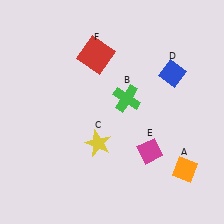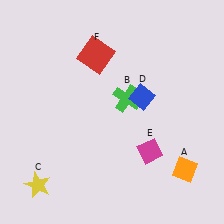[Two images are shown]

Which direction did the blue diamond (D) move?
The blue diamond (D) moved left.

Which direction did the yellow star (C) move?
The yellow star (C) moved left.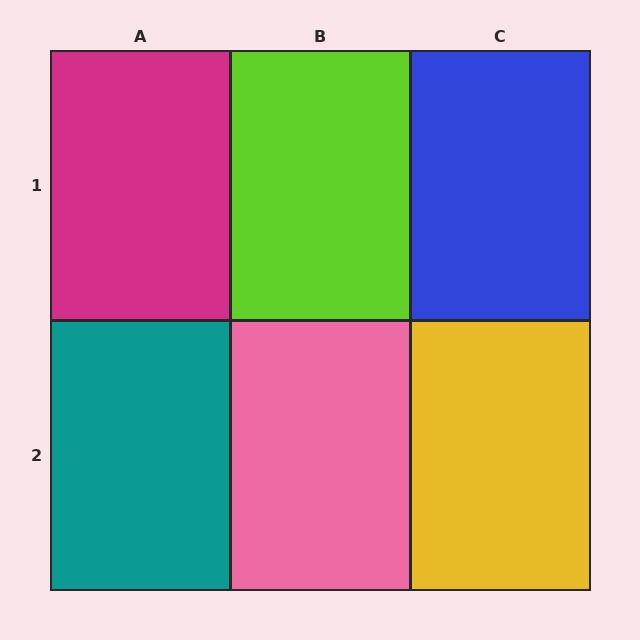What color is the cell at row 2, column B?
Pink.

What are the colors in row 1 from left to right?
Magenta, lime, blue.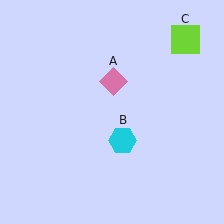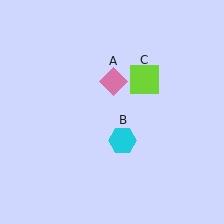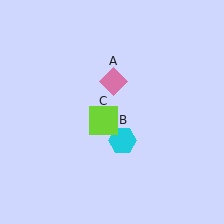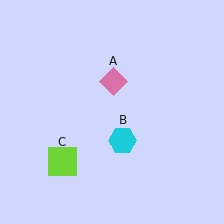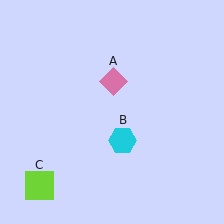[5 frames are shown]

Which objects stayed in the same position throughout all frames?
Pink diamond (object A) and cyan hexagon (object B) remained stationary.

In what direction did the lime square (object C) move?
The lime square (object C) moved down and to the left.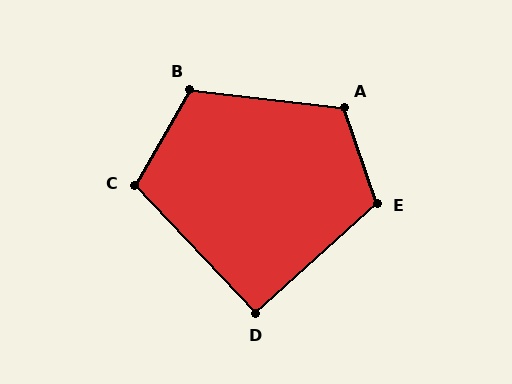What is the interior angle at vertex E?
Approximately 113 degrees (obtuse).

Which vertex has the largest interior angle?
A, at approximately 116 degrees.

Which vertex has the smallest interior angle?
D, at approximately 91 degrees.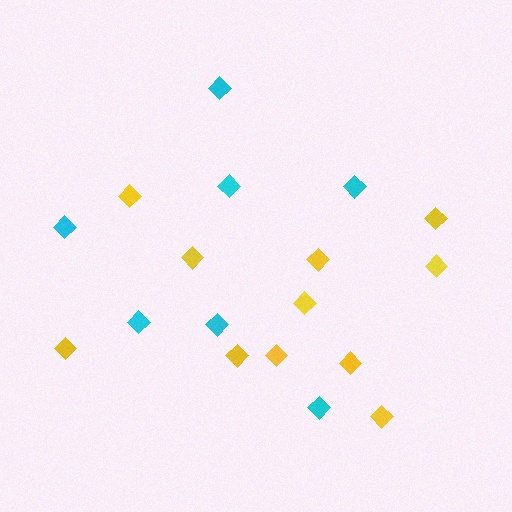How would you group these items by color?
There are 2 groups: one group of yellow diamonds (11) and one group of cyan diamonds (7).